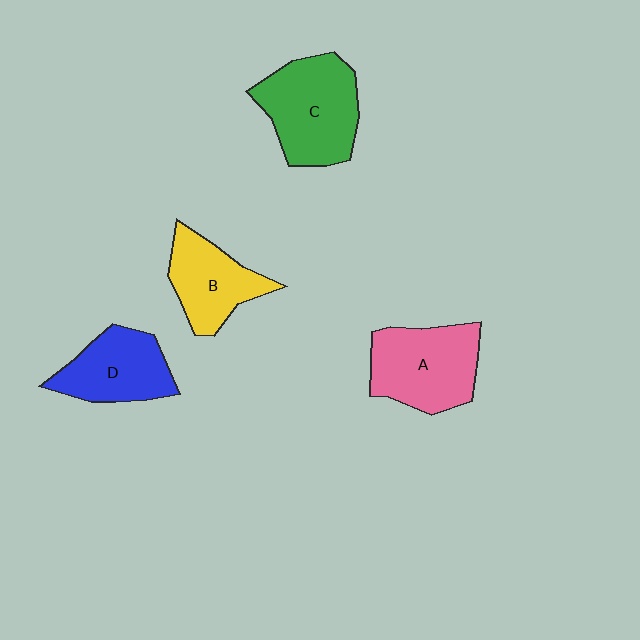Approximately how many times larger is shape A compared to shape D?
Approximately 1.2 times.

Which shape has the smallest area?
Shape B (yellow).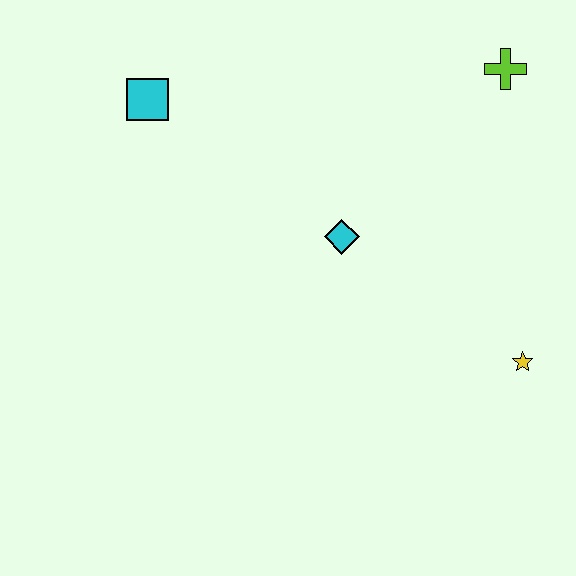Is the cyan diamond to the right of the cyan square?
Yes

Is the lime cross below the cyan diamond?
No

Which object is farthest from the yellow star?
The cyan square is farthest from the yellow star.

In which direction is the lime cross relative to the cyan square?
The lime cross is to the right of the cyan square.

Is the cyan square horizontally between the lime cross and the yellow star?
No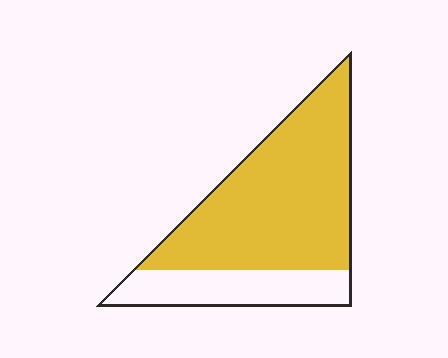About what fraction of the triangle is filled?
About three quarters (3/4).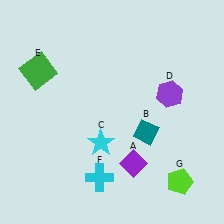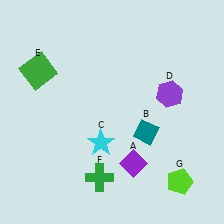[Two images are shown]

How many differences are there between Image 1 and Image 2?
There is 1 difference between the two images.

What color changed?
The cross (F) changed from cyan in Image 1 to green in Image 2.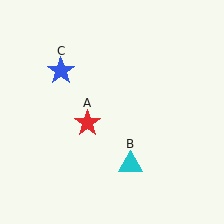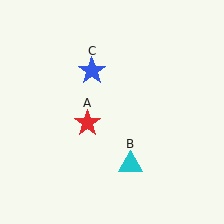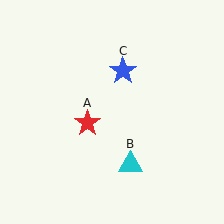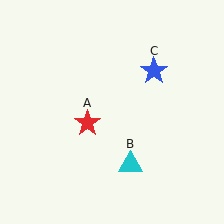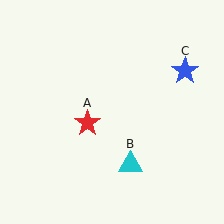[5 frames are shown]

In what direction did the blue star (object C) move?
The blue star (object C) moved right.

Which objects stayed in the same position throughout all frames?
Red star (object A) and cyan triangle (object B) remained stationary.